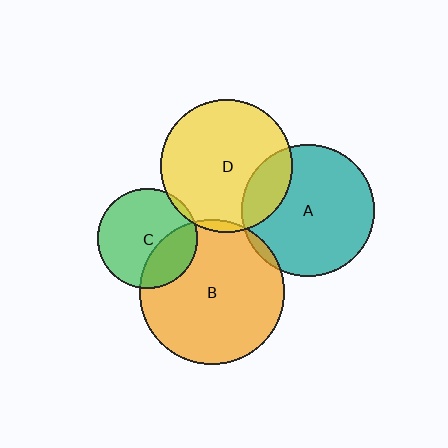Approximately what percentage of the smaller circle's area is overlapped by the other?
Approximately 5%.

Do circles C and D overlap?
Yes.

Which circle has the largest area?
Circle B (orange).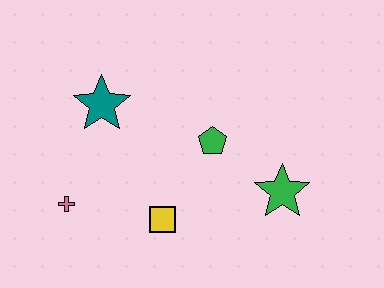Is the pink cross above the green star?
No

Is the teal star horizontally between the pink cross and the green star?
Yes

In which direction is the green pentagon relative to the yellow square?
The green pentagon is above the yellow square.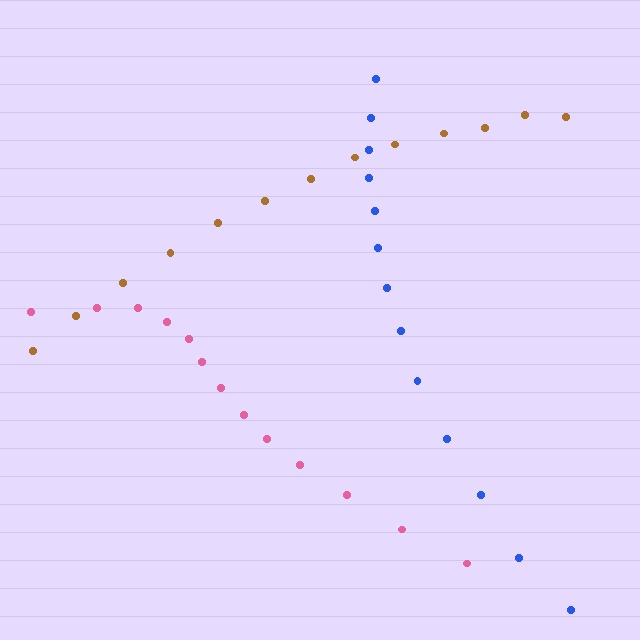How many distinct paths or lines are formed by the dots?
There are 3 distinct paths.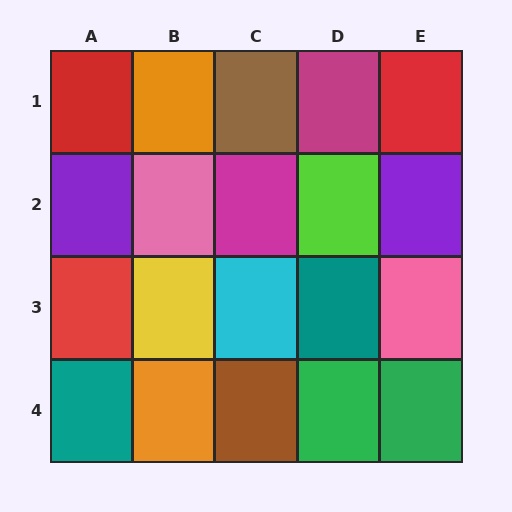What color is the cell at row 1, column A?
Red.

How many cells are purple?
2 cells are purple.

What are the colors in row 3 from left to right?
Red, yellow, cyan, teal, pink.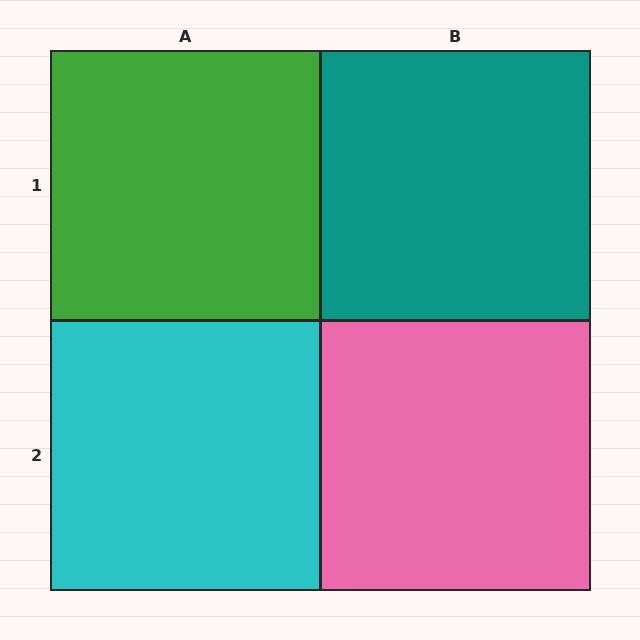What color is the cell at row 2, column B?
Pink.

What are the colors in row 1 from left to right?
Green, teal.